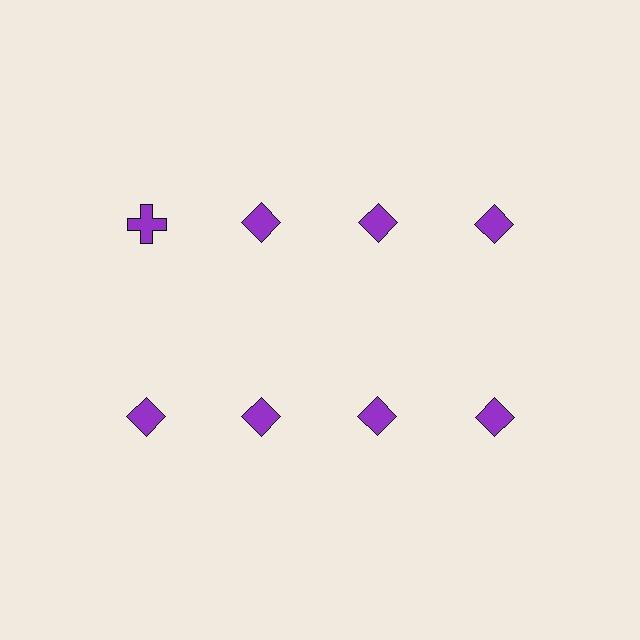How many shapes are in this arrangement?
There are 8 shapes arranged in a grid pattern.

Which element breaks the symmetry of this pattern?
The purple cross in the top row, leftmost column breaks the symmetry. All other shapes are purple diamonds.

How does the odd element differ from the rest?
It has a different shape: cross instead of diamond.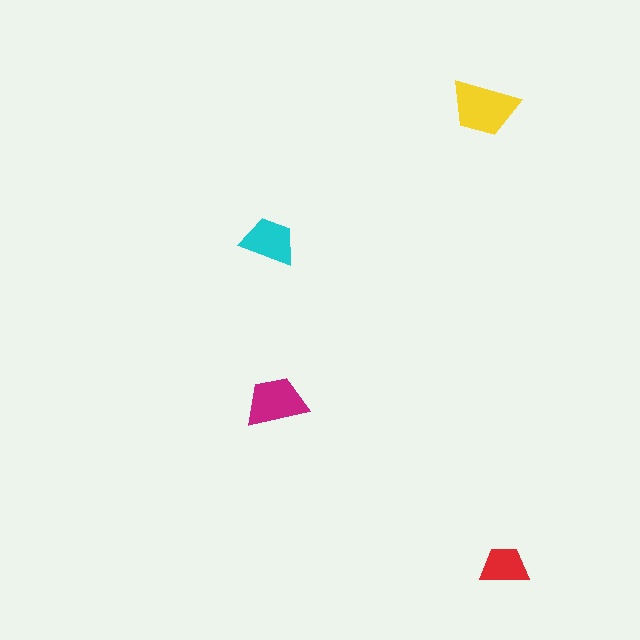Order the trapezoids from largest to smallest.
the yellow one, the magenta one, the cyan one, the red one.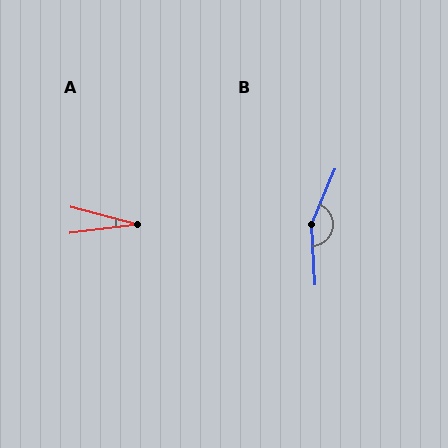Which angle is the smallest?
A, at approximately 22 degrees.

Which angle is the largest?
B, at approximately 153 degrees.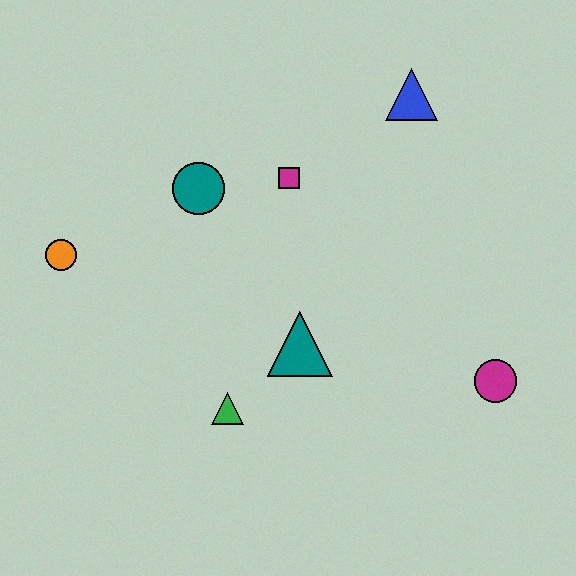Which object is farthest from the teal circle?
The magenta circle is farthest from the teal circle.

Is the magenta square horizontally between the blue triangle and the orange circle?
Yes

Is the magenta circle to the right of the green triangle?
Yes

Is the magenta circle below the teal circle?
Yes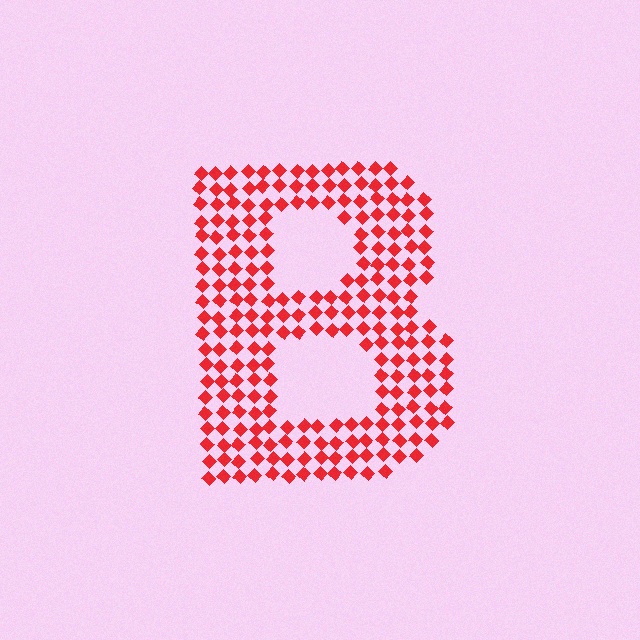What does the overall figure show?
The overall figure shows the letter B.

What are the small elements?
The small elements are diamonds.